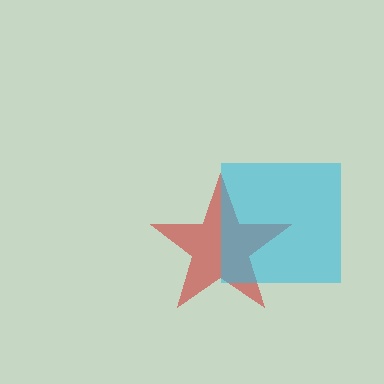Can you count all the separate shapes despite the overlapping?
Yes, there are 2 separate shapes.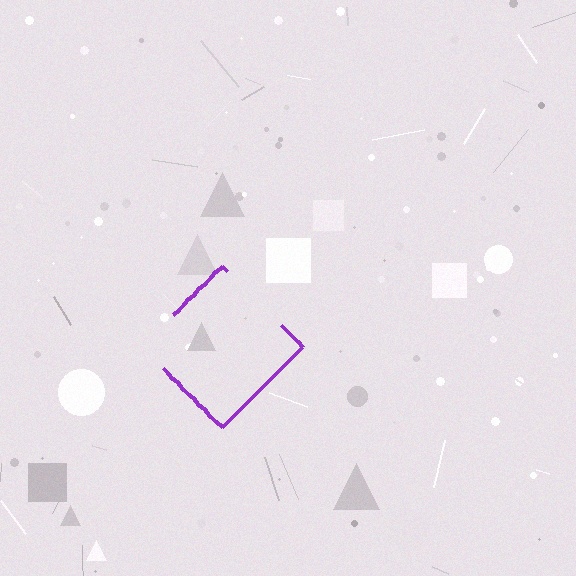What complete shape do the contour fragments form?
The contour fragments form a diamond.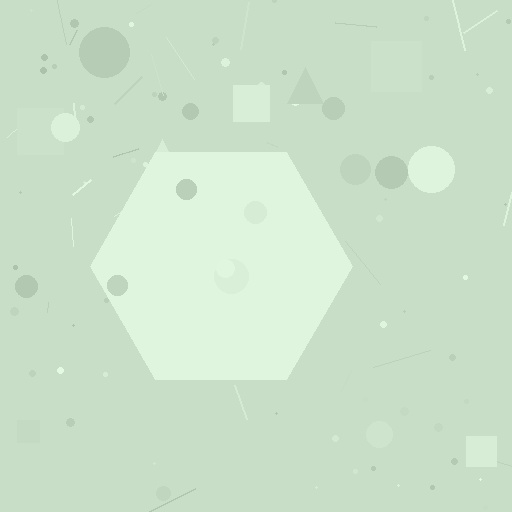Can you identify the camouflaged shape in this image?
The camouflaged shape is a hexagon.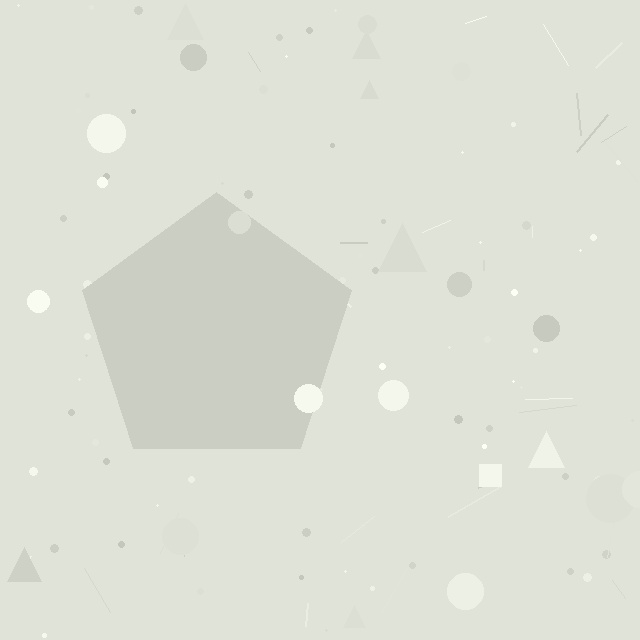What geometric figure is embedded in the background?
A pentagon is embedded in the background.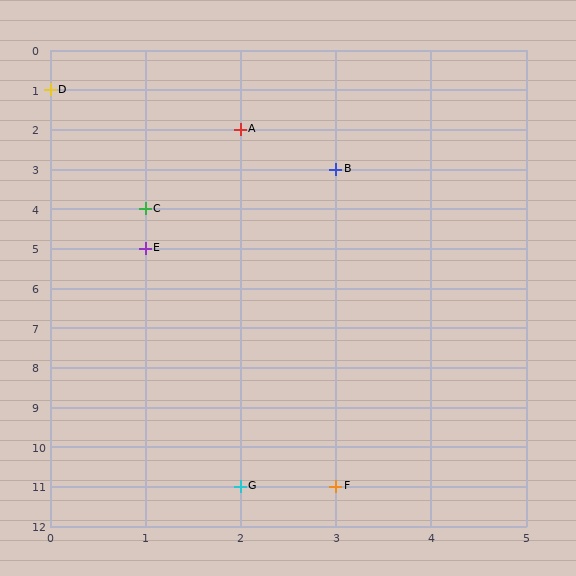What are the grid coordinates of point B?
Point B is at grid coordinates (3, 3).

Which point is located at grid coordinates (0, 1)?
Point D is at (0, 1).